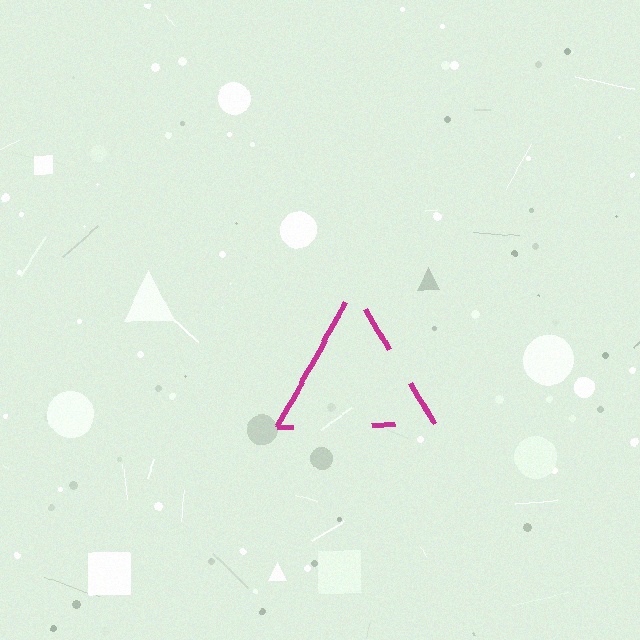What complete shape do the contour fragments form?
The contour fragments form a triangle.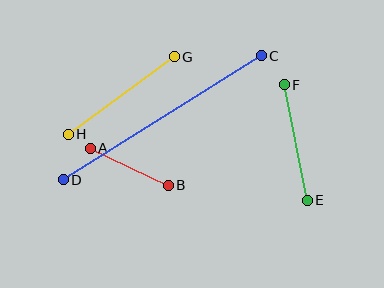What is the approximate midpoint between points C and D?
The midpoint is at approximately (162, 118) pixels.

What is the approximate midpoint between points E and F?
The midpoint is at approximately (296, 143) pixels.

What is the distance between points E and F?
The distance is approximately 118 pixels.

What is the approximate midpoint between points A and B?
The midpoint is at approximately (129, 167) pixels.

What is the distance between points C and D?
The distance is approximately 234 pixels.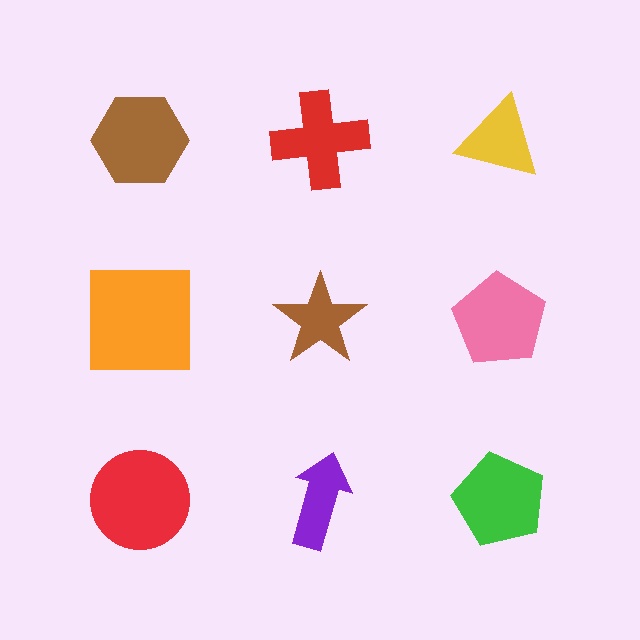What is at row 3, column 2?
A purple arrow.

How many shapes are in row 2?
3 shapes.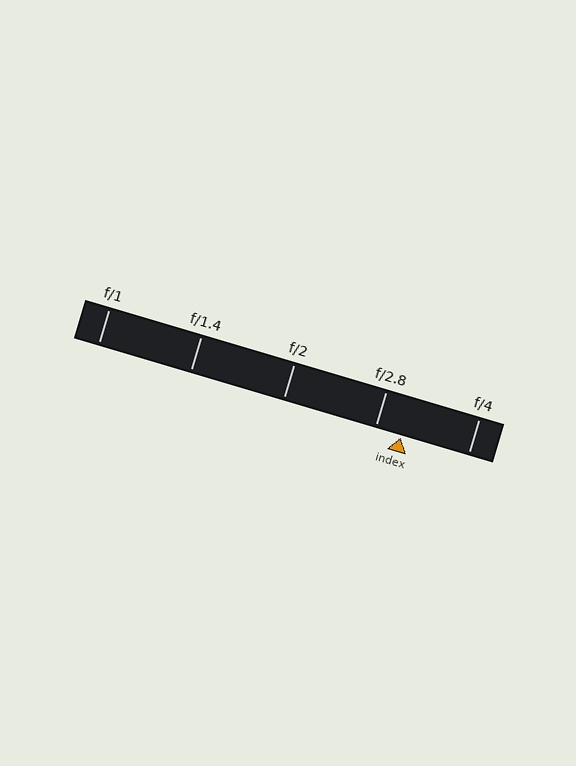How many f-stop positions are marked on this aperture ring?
There are 5 f-stop positions marked.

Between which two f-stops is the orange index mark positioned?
The index mark is between f/2.8 and f/4.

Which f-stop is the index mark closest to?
The index mark is closest to f/2.8.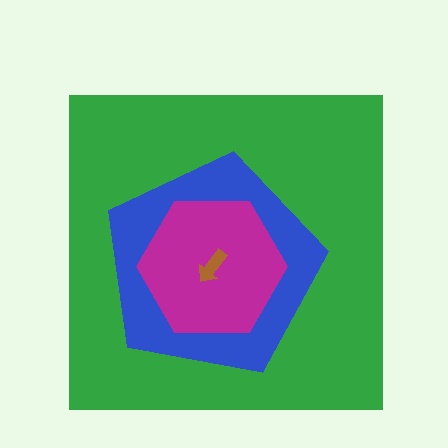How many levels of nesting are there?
4.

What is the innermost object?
The brown arrow.